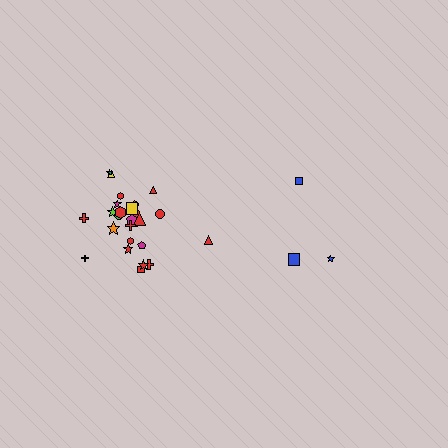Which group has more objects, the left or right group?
The left group.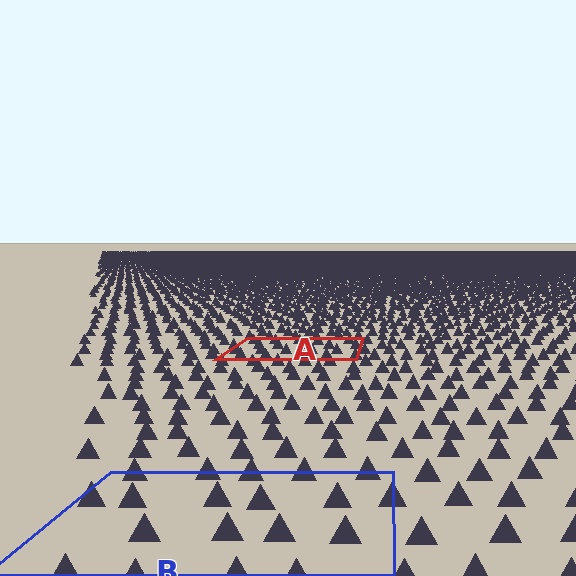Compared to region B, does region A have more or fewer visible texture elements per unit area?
Region A has more texture elements per unit area — they are packed more densely because it is farther away.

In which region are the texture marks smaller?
The texture marks are smaller in region A, because it is farther away.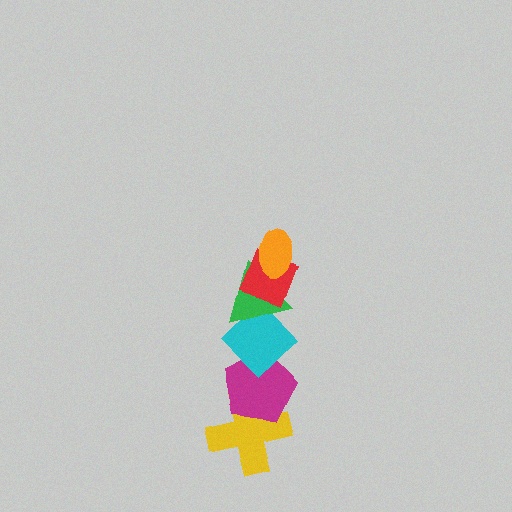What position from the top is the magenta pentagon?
The magenta pentagon is 5th from the top.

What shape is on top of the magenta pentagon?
The cyan diamond is on top of the magenta pentagon.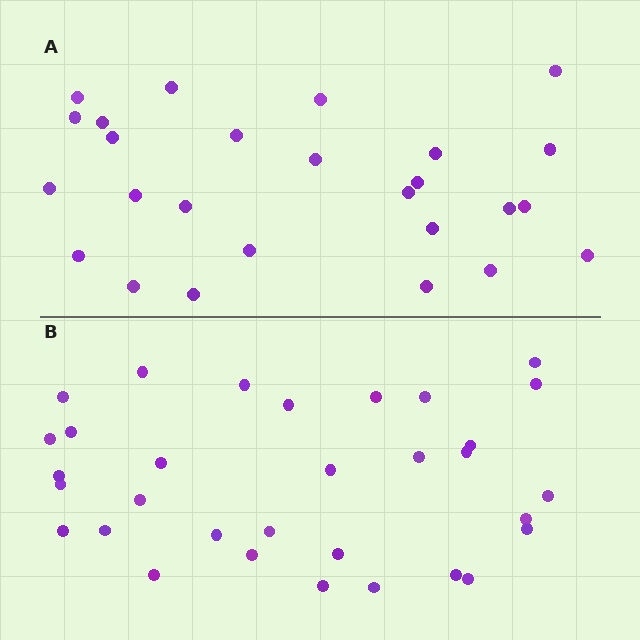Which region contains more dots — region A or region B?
Region B (the bottom region) has more dots.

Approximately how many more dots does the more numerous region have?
Region B has about 6 more dots than region A.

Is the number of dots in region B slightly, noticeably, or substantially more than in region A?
Region B has only slightly more — the two regions are fairly close. The ratio is roughly 1.2 to 1.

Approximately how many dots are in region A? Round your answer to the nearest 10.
About 30 dots. (The exact count is 26, which rounds to 30.)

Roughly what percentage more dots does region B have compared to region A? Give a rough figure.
About 25% more.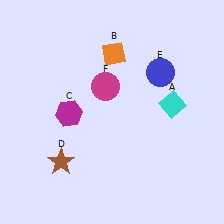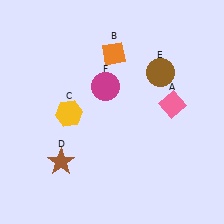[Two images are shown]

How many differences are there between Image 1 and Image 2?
There are 3 differences between the two images.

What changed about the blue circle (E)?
In Image 1, E is blue. In Image 2, it changed to brown.